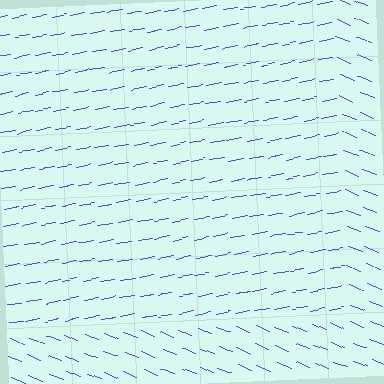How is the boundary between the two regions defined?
The boundary is defined purely by a change in line orientation (approximately 32 degrees difference). All lines are the same color and thickness.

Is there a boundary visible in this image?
Yes, there is a texture boundary formed by a change in line orientation.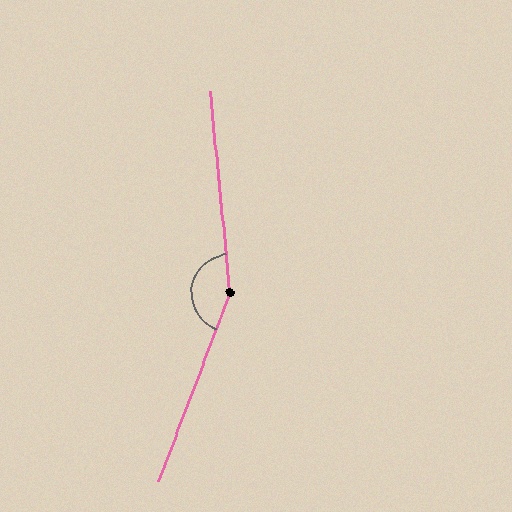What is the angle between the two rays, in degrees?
Approximately 154 degrees.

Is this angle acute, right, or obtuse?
It is obtuse.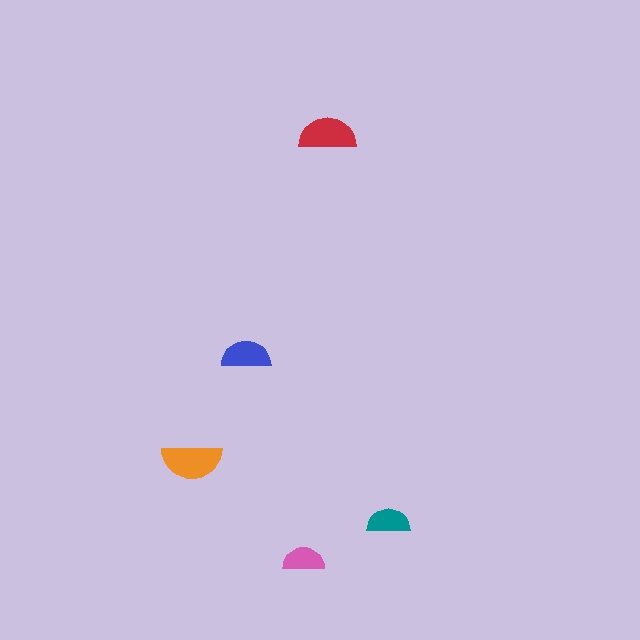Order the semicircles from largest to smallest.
the orange one, the red one, the blue one, the teal one, the pink one.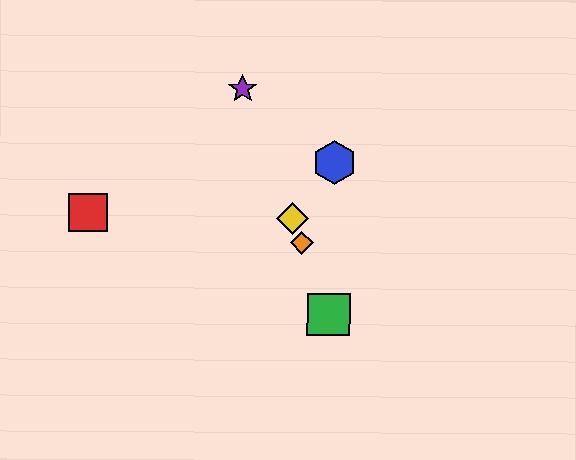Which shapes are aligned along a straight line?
The green square, the yellow diamond, the purple star, the orange diamond are aligned along a straight line.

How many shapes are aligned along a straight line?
4 shapes (the green square, the yellow diamond, the purple star, the orange diamond) are aligned along a straight line.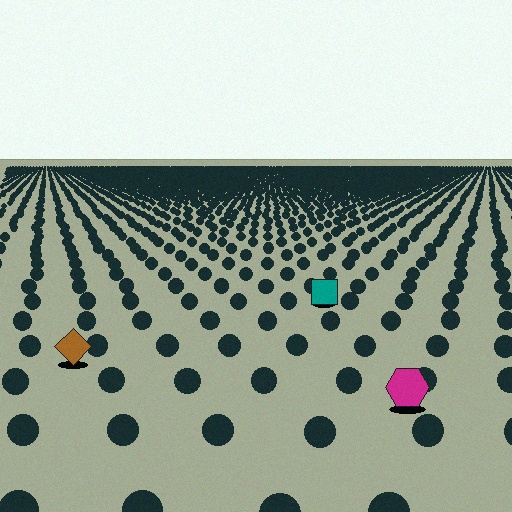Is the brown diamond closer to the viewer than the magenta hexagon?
No. The magenta hexagon is closer — you can tell from the texture gradient: the ground texture is coarser near it.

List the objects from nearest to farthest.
From nearest to farthest: the magenta hexagon, the brown diamond, the teal square.